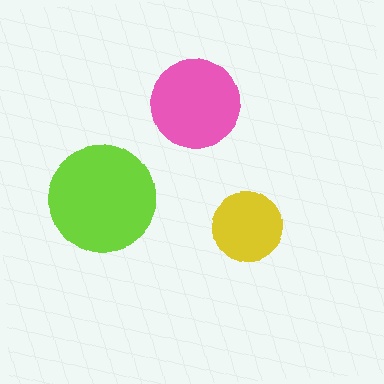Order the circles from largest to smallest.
the lime one, the pink one, the yellow one.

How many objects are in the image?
There are 3 objects in the image.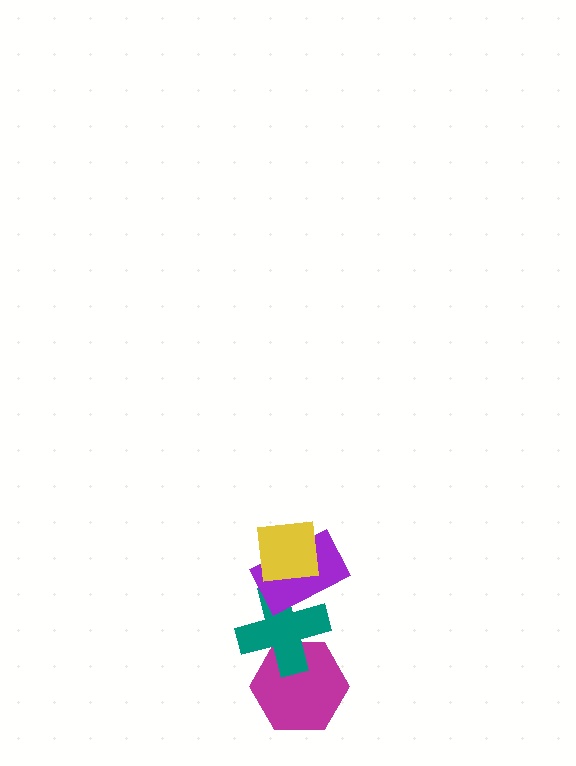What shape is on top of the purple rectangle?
The yellow square is on top of the purple rectangle.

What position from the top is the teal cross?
The teal cross is 3rd from the top.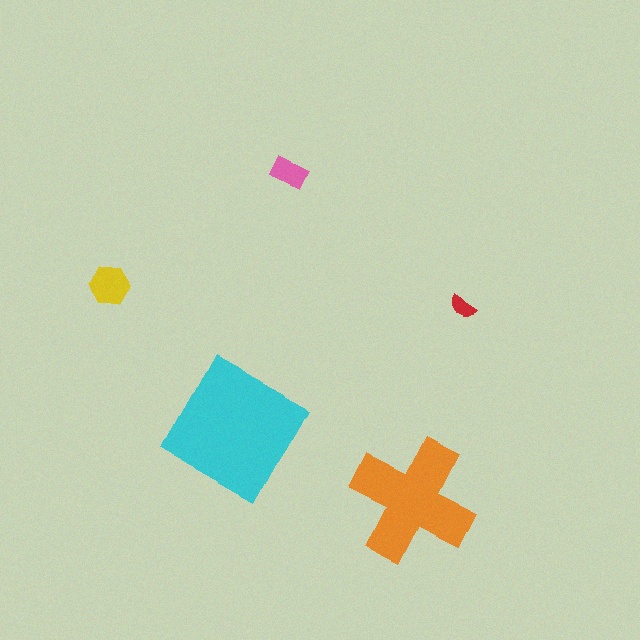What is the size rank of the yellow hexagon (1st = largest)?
3rd.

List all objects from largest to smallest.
The cyan square, the orange cross, the yellow hexagon, the pink rectangle, the red semicircle.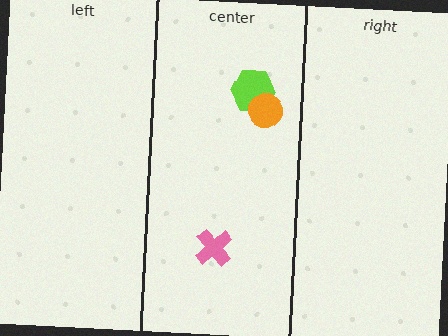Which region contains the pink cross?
The center region.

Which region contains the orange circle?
The center region.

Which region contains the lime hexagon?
The center region.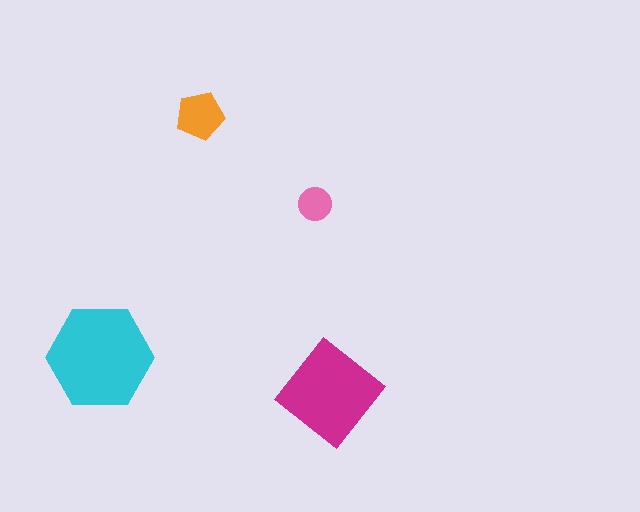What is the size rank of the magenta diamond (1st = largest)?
2nd.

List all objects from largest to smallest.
The cyan hexagon, the magenta diamond, the orange pentagon, the pink circle.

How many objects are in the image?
There are 4 objects in the image.